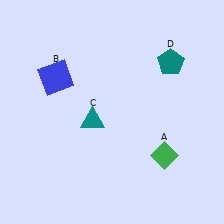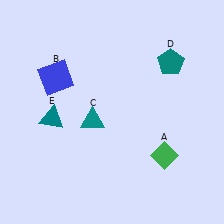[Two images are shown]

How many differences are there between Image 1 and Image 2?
There is 1 difference between the two images.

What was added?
A teal triangle (E) was added in Image 2.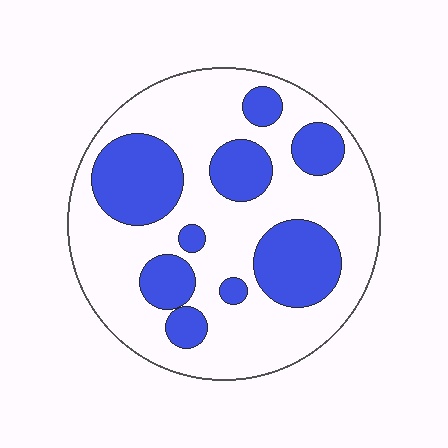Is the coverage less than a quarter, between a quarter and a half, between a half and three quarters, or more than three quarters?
Between a quarter and a half.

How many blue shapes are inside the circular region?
9.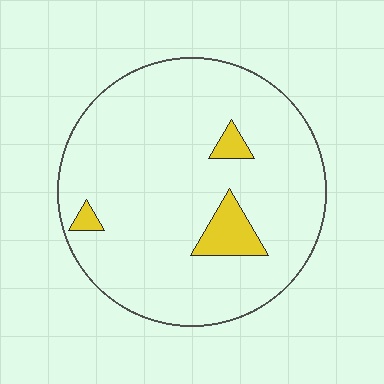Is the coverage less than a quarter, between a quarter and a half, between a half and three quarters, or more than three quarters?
Less than a quarter.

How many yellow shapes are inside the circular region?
3.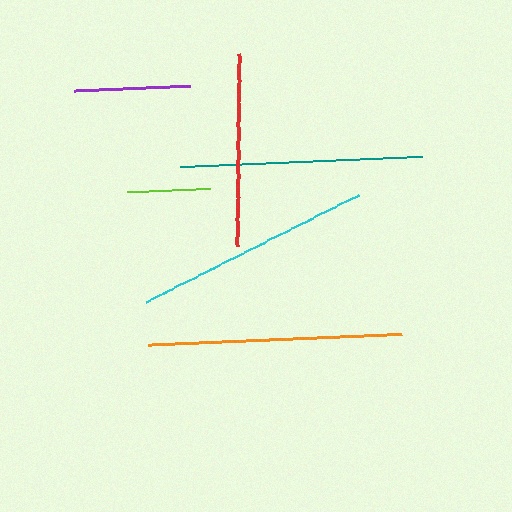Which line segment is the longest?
The orange line is the longest at approximately 253 pixels.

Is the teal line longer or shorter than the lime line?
The teal line is longer than the lime line.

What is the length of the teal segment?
The teal segment is approximately 242 pixels long.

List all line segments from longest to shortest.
From longest to shortest: orange, teal, cyan, red, purple, lime.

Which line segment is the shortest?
The lime line is the shortest at approximately 83 pixels.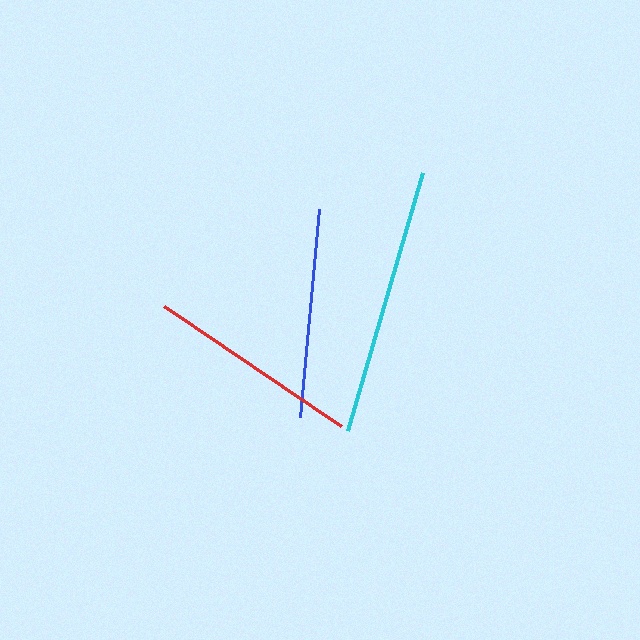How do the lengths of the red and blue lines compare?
The red and blue lines are approximately the same length.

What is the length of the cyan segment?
The cyan segment is approximately 269 pixels long.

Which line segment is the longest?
The cyan line is the longest at approximately 269 pixels.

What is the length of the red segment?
The red segment is approximately 214 pixels long.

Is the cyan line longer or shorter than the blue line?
The cyan line is longer than the blue line.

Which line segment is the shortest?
The blue line is the shortest at approximately 209 pixels.